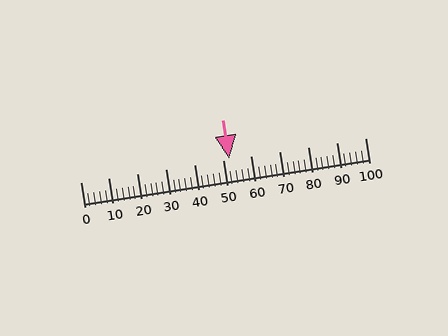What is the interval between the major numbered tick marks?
The major tick marks are spaced 10 units apart.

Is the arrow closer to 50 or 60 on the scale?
The arrow is closer to 50.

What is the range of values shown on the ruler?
The ruler shows values from 0 to 100.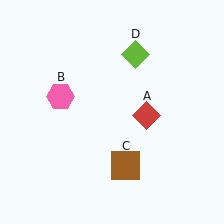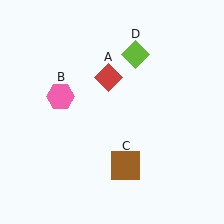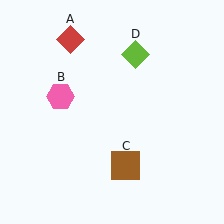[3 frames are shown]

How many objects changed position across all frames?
1 object changed position: red diamond (object A).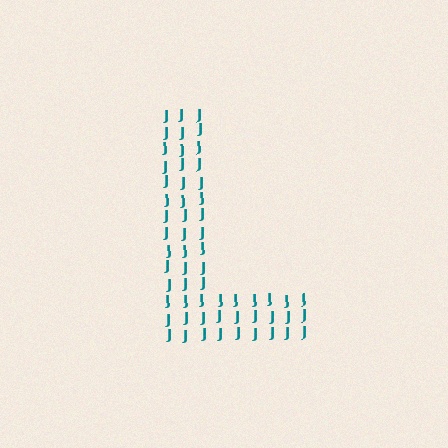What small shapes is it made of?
It is made of small letter J's.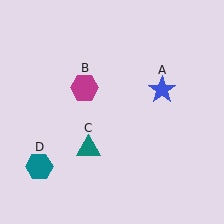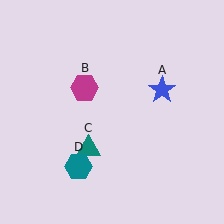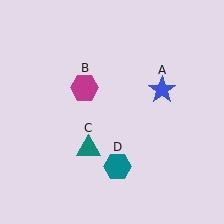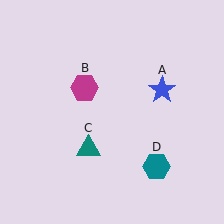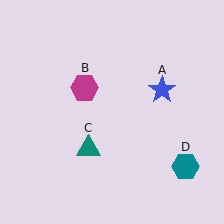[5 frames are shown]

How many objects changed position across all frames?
1 object changed position: teal hexagon (object D).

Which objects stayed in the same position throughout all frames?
Blue star (object A) and magenta hexagon (object B) and teal triangle (object C) remained stationary.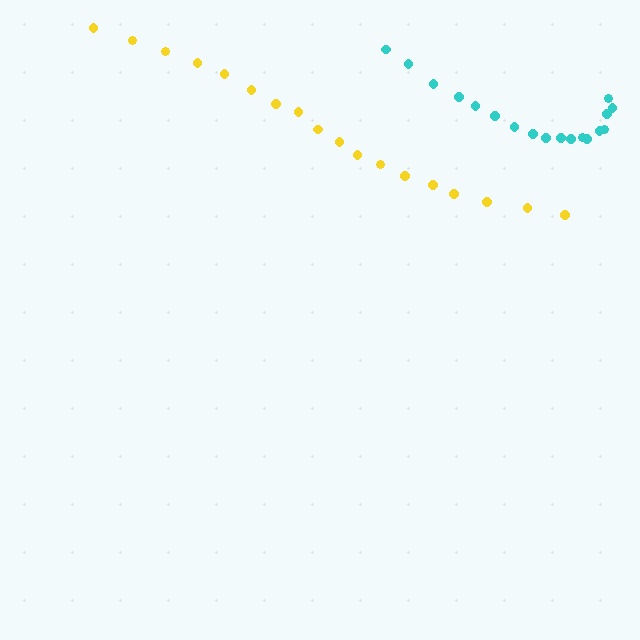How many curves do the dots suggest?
There are 2 distinct paths.